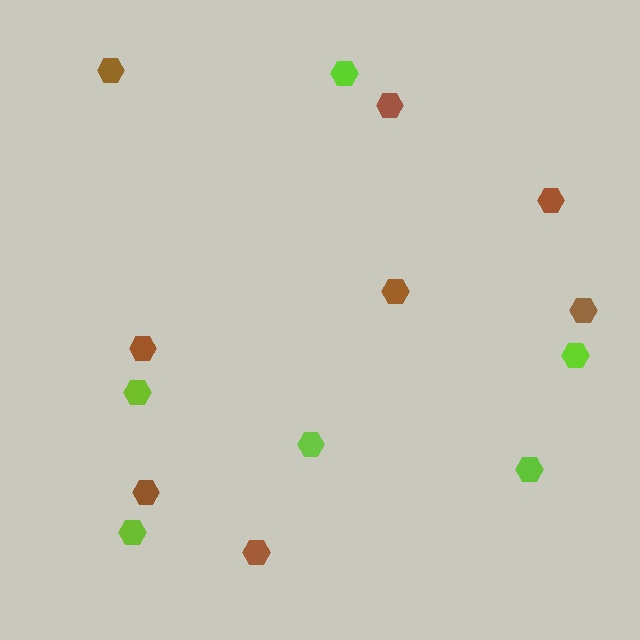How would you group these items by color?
There are 2 groups: one group of brown hexagons (8) and one group of lime hexagons (6).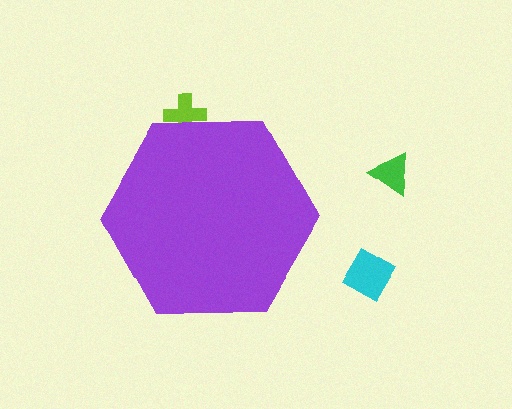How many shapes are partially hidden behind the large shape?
1 shape is partially hidden.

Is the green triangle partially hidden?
No, the green triangle is fully visible.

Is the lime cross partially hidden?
Yes, the lime cross is partially hidden behind the purple hexagon.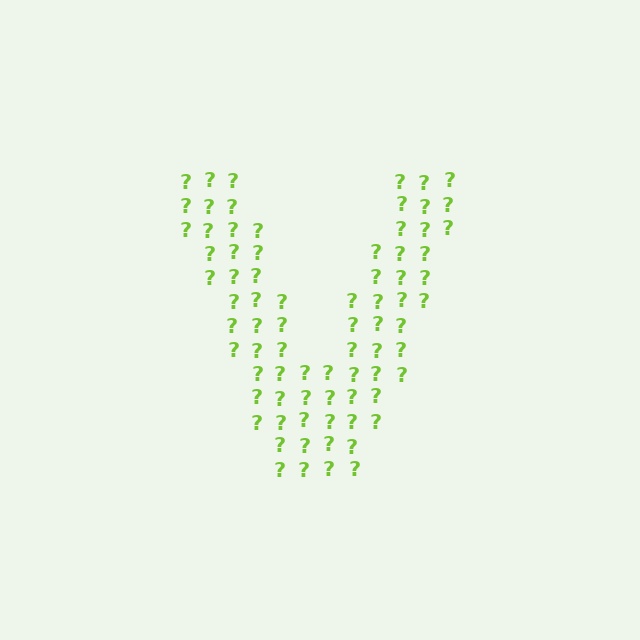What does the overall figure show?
The overall figure shows the letter V.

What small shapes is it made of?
It is made of small question marks.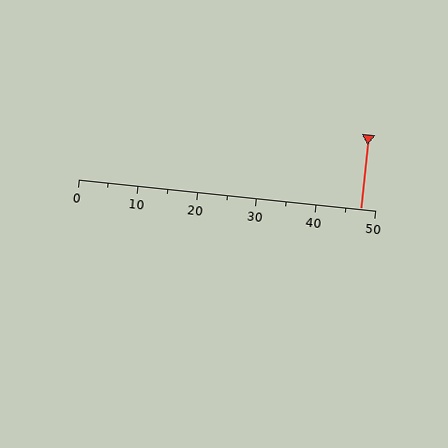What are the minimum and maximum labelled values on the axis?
The axis runs from 0 to 50.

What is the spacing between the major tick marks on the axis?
The major ticks are spaced 10 apart.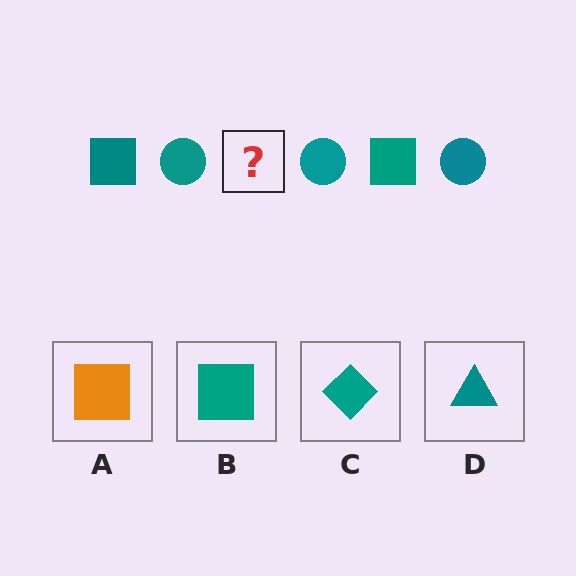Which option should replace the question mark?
Option B.